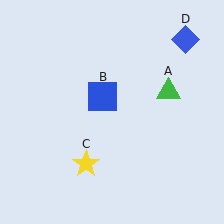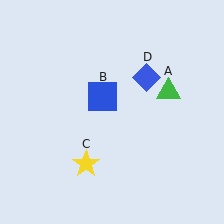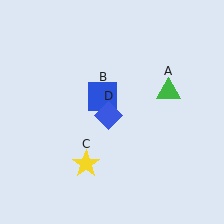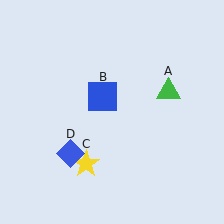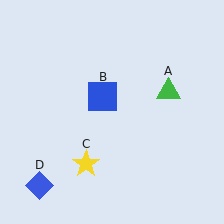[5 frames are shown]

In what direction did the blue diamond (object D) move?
The blue diamond (object D) moved down and to the left.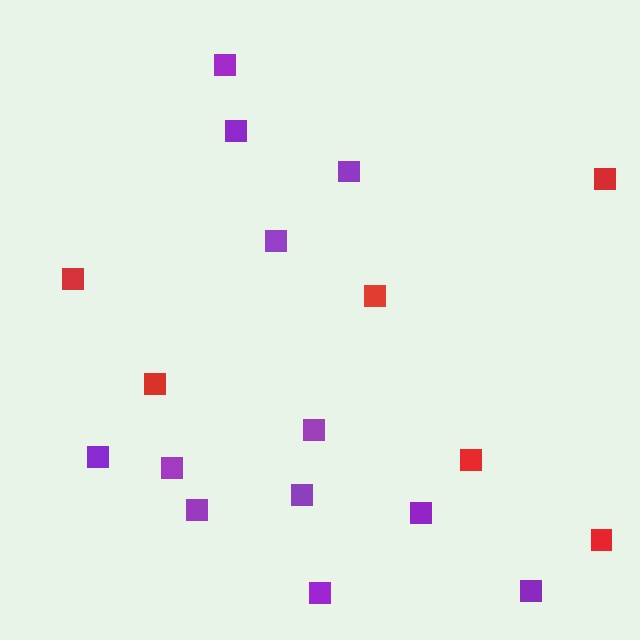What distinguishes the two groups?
There are 2 groups: one group of red squares (6) and one group of purple squares (12).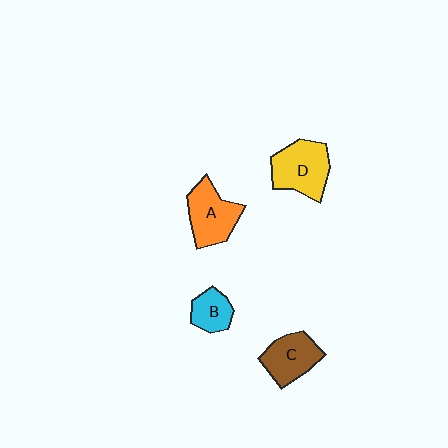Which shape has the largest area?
Shape D (yellow).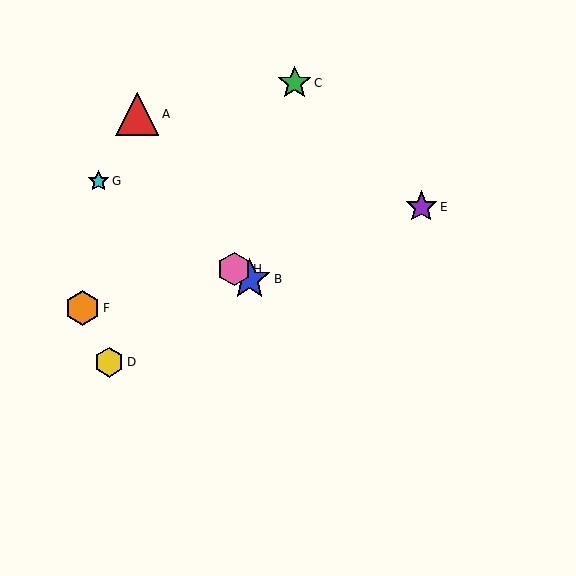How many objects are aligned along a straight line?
3 objects (B, G, H) are aligned along a straight line.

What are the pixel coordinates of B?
Object B is at (250, 279).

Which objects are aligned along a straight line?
Objects B, G, H are aligned along a straight line.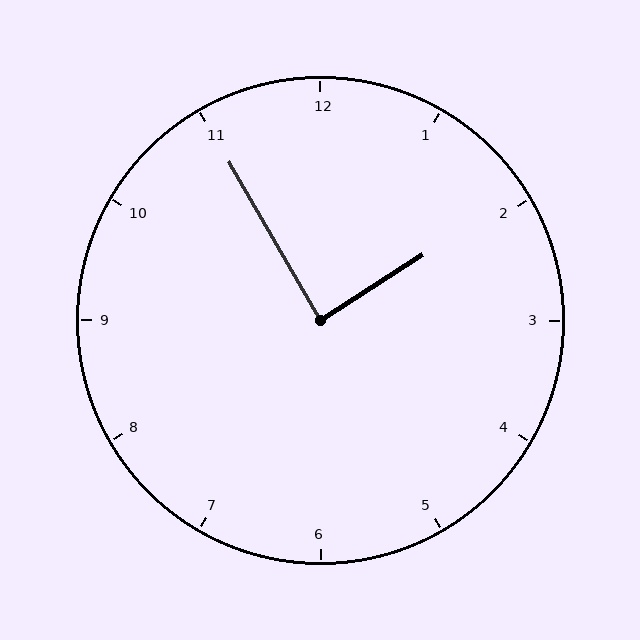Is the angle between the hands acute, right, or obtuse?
It is right.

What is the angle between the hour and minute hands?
Approximately 88 degrees.